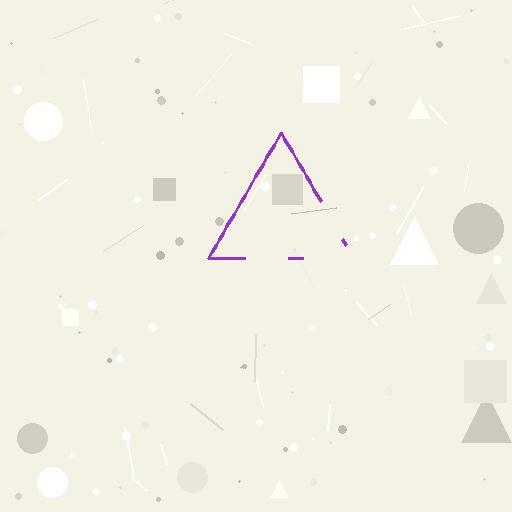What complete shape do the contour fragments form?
The contour fragments form a triangle.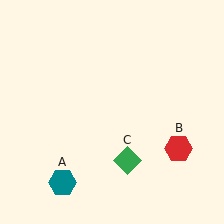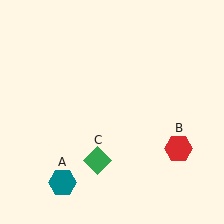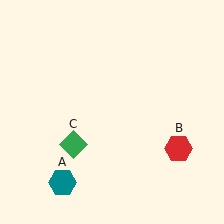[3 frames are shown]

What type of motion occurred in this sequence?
The green diamond (object C) rotated clockwise around the center of the scene.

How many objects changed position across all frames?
1 object changed position: green diamond (object C).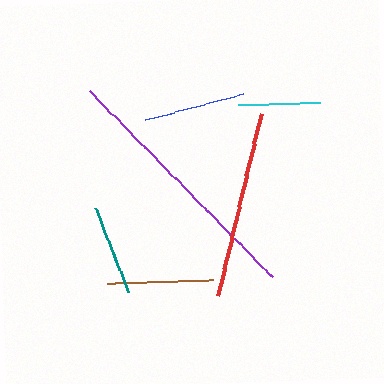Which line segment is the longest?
The purple line is the longest at approximately 261 pixels.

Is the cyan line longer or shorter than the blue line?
The blue line is longer than the cyan line.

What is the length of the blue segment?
The blue segment is approximately 101 pixels long.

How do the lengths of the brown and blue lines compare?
The brown and blue lines are approximately the same length.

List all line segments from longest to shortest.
From longest to shortest: purple, red, brown, blue, teal, cyan.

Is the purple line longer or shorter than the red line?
The purple line is longer than the red line.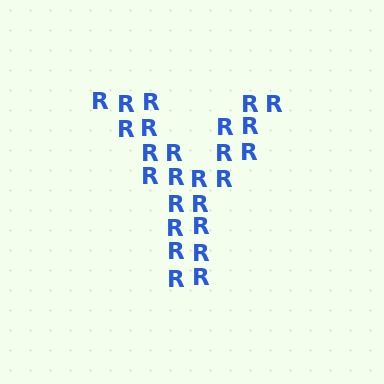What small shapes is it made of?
It is made of small letter R's.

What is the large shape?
The large shape is the letter Y.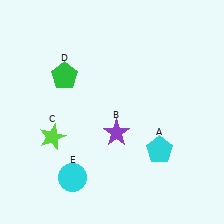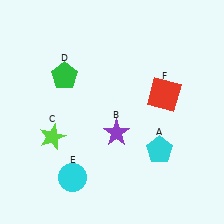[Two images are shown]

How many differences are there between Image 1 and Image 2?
There is 1 difference between the two images.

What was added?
A red square (F) was added in Image 2.